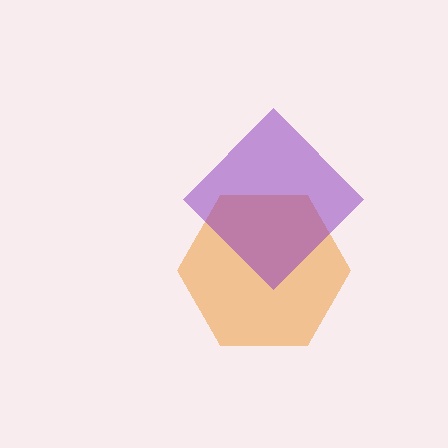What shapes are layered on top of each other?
The layered shapes are: an orange hexagon, a purple diamond.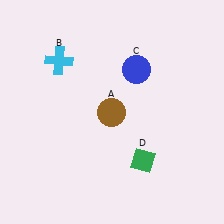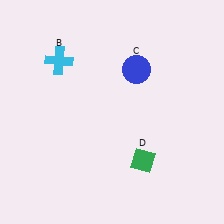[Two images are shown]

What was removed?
The brown circle (A) was removed in Image 2.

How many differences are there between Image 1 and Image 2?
There is 1 difference between the two images.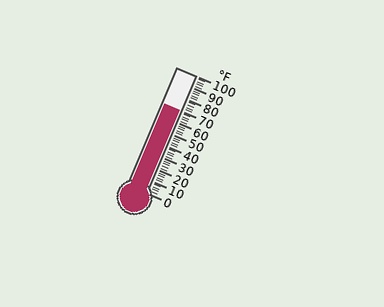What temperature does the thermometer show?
The thermometer shows approximately 70°F.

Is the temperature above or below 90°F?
The temperature is below 90°F.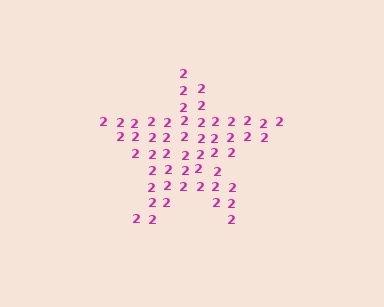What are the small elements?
The small elements are digit 2's.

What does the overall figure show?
The overall figure shows a star.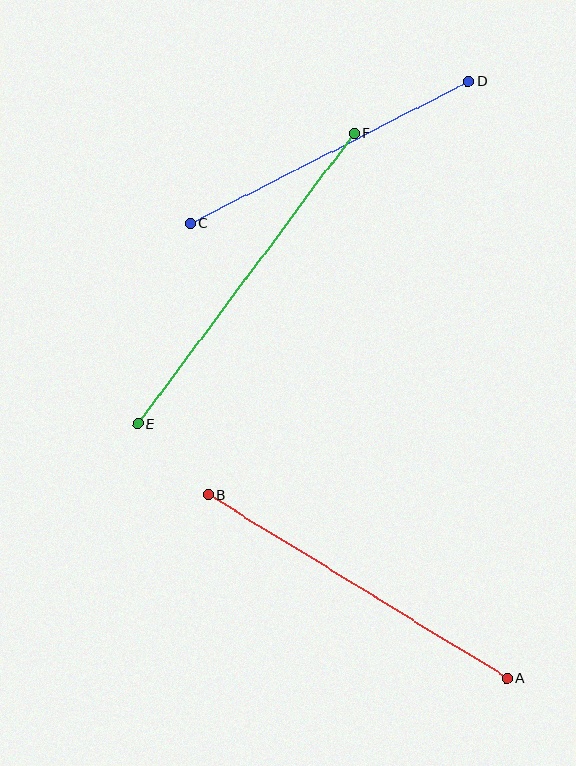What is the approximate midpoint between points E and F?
The midpoint is at approximately (246, 279) pixels.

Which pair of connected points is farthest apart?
Points E and F are farthest apart.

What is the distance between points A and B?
The distance is approximately 350 pixels.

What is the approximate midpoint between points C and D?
The midpoint is at approximately (329, 152) pixels.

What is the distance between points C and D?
The distance is approximately 312 pixels.